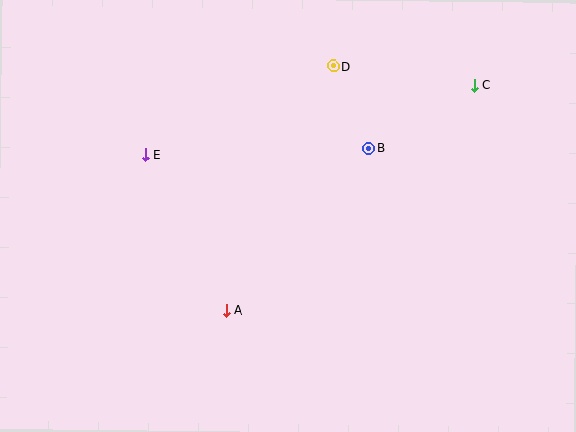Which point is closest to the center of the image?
Point B at (368, 148) is closest to the center.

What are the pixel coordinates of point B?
Point B is at (368, 148).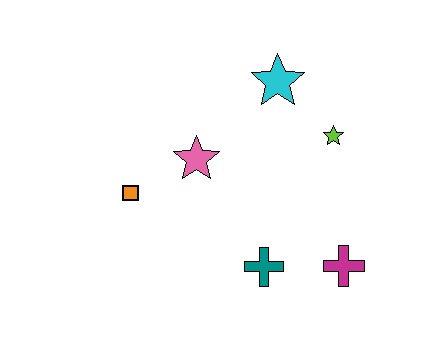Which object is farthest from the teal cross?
The cyan star is farthest from the teal cross.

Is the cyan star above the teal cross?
Yes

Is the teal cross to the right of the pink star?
Yes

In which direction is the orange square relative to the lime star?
The orange square is to the left of the lime star.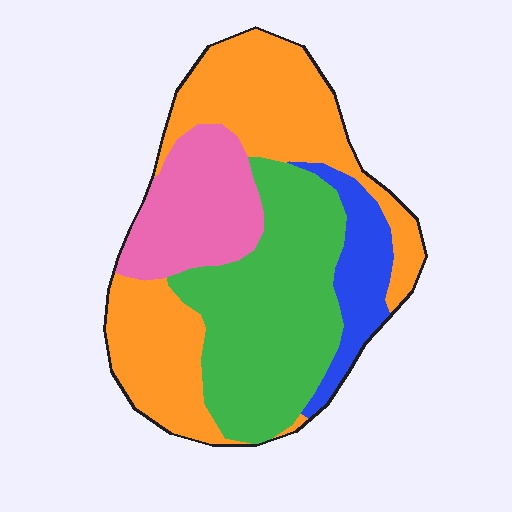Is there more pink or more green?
Green.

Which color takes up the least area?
Blue, at roughly 10%.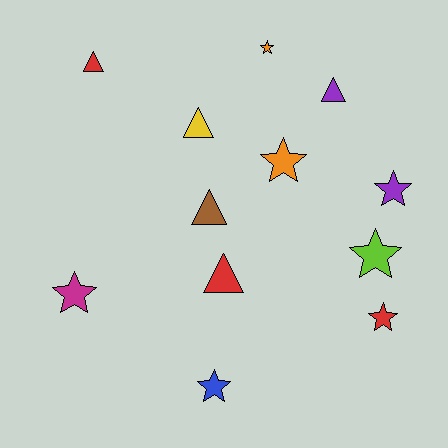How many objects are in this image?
There are 12 objects.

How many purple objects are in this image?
There are 2 purple objects.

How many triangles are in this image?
There are 5 triangles.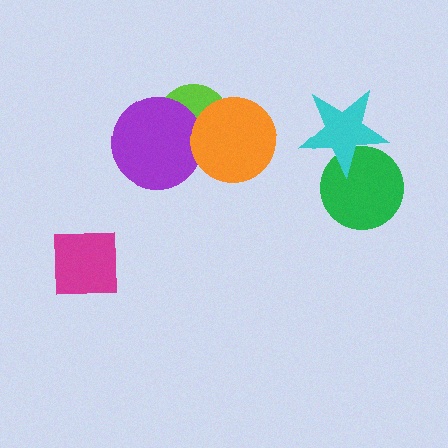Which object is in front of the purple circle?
The orange circle is in front of the purple circle.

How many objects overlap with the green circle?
1 object overlaps with the green circle.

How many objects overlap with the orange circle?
2 objects overlap with the orange circle.